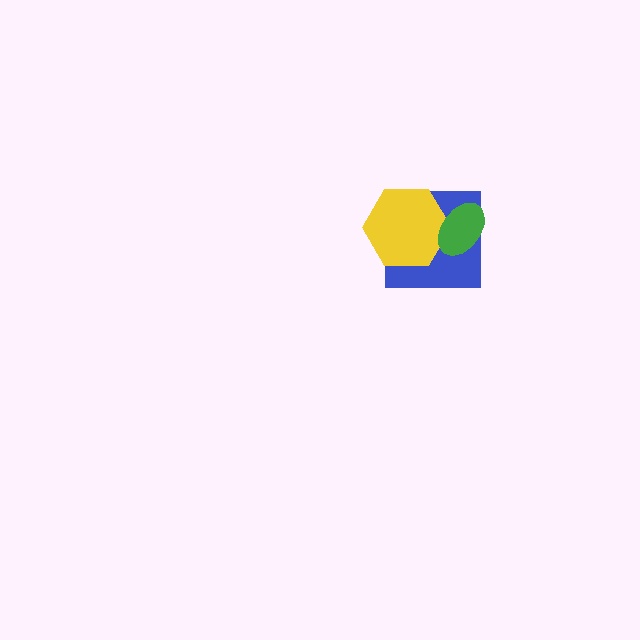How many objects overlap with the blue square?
2 objects overlap with the blue square.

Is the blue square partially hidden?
Yes, it is partially covered by another shape.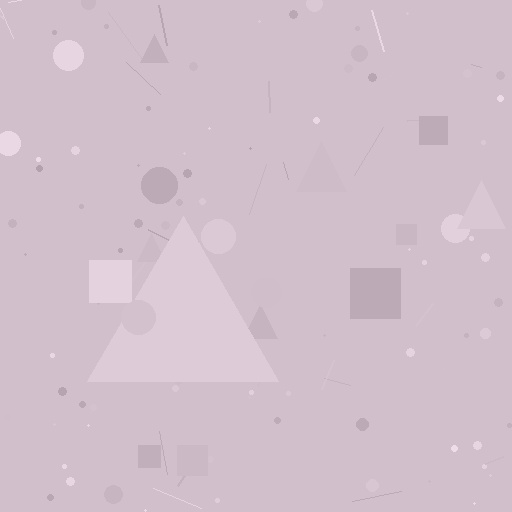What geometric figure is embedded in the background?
A triangle is embedded in the background.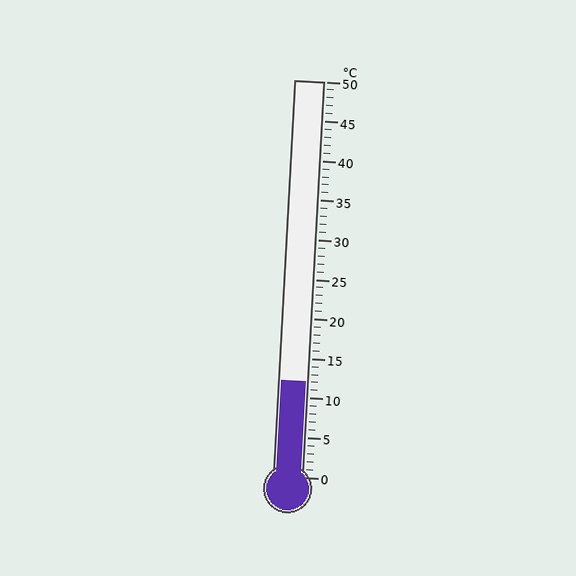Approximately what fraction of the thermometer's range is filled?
The thermometer is filled to approximately 25% of its range.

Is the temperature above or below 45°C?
The temperature is below 45°C.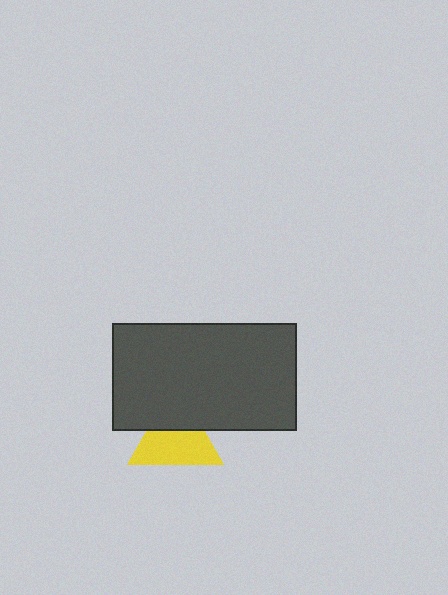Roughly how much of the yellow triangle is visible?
About half of it is visible (roughly 63%).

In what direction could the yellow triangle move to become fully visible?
The yellow triangle could move down. That would shift it out from behind the dark gray rectangle entirely.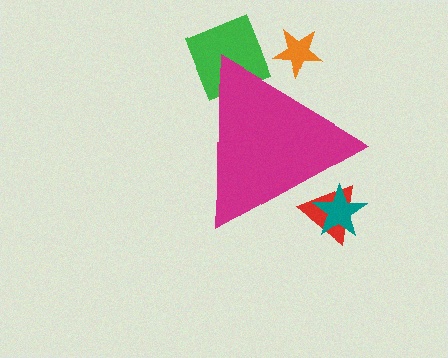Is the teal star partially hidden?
Yes, the teal star is partially hidden behind the magenta triangle.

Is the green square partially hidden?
Yes, the green square is partially hidden behind the magenta triangle.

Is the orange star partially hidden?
Yes, the orange star is partially hidden behind the magenta triangle.